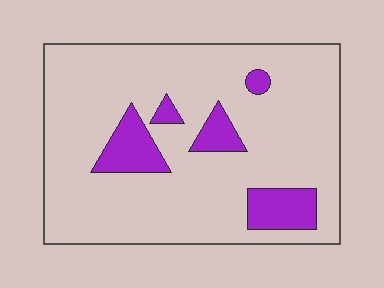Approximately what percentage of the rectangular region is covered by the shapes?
Approximately 15%.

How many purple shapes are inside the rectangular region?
5.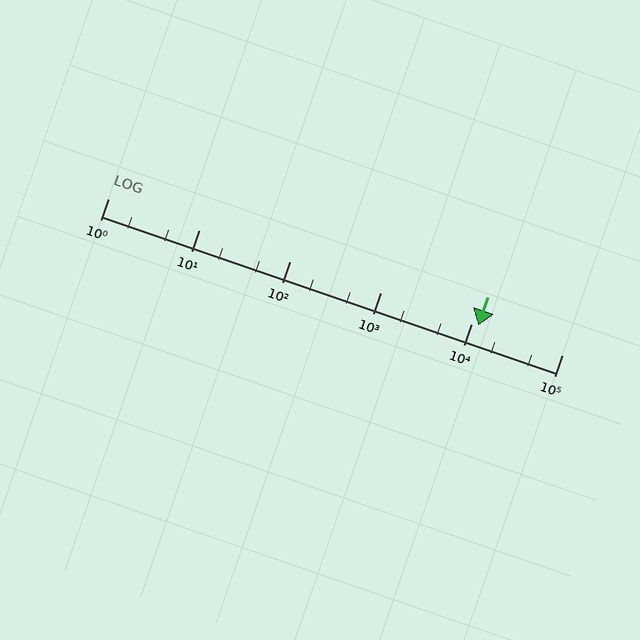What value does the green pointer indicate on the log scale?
The pointer indicates approximately 12000.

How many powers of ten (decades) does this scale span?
The scale spans 5 decades, from 1 to 100000.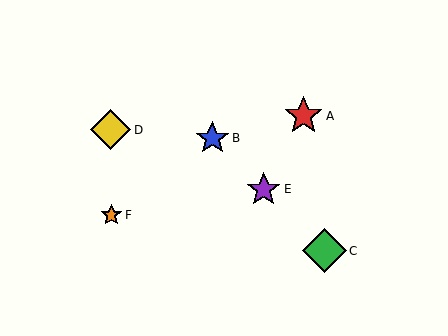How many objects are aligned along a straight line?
3 objects (B, C, E) are aligned along a straight line.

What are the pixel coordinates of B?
Object B is at (212, 138).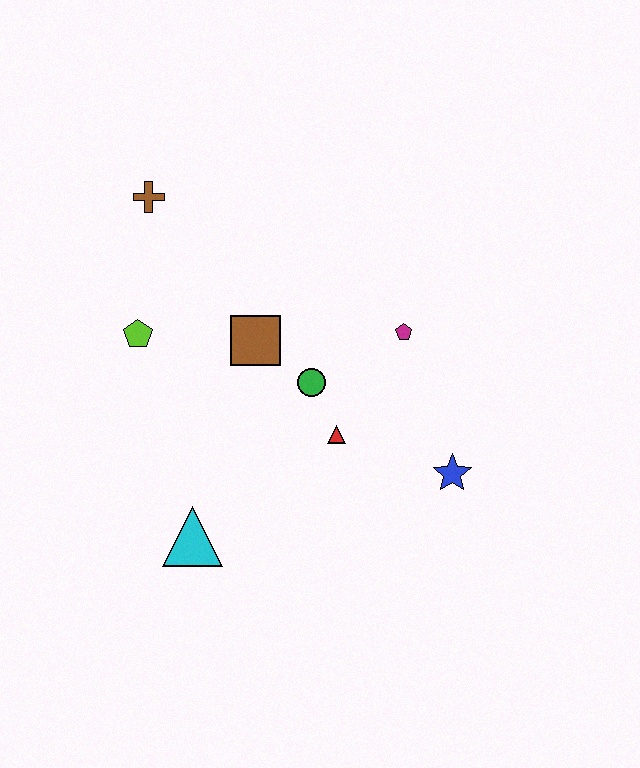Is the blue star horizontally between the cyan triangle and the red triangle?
No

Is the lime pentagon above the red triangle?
Yes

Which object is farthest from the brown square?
The blue star is farthest from the brown square.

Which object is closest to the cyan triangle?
The red triangle is closest to the cyan triangle.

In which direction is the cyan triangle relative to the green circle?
The cyan triangle is below the green circle.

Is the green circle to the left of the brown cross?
No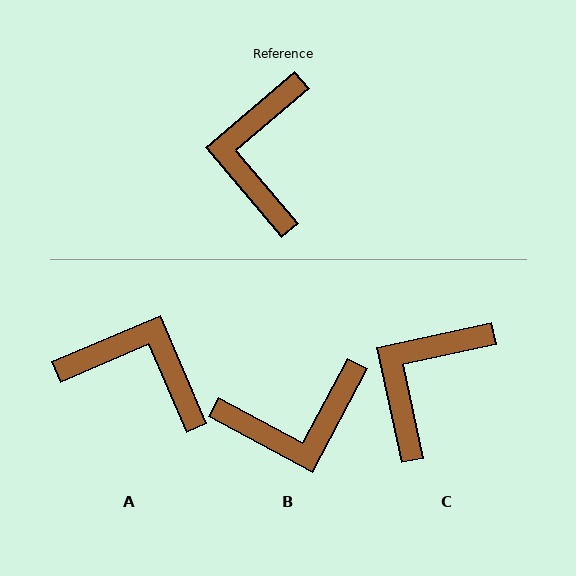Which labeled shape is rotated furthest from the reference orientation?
B, about 111 degrees away.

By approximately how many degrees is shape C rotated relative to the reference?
Approximately 28 degrees clockwise.